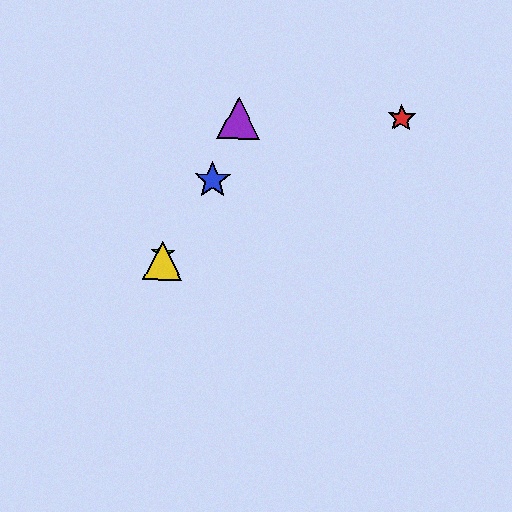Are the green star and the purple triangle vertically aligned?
No, the green star is at x≈163 and the purple triangle is at x≈239.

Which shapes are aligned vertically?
The green star, the yellow triangle are aligned vertically.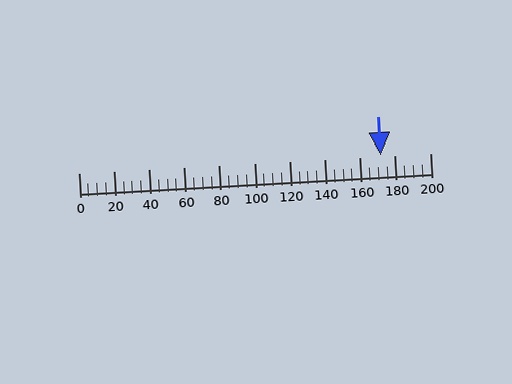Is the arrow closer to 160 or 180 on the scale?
The arrow is closer to 180.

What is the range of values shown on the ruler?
The ruler shows values from 0 to 200.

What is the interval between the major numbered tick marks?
The major tick marks are spaced 20 units apart.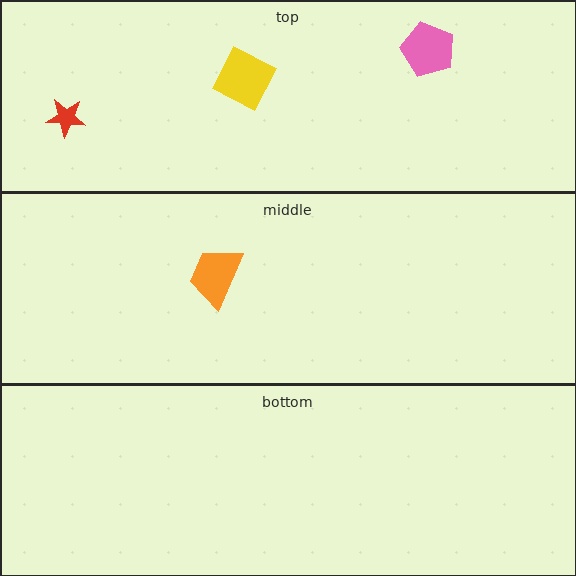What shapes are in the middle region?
The orange trapezoid.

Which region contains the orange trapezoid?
The middle region.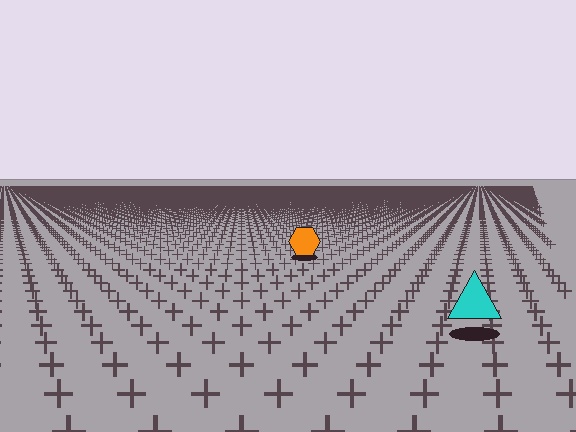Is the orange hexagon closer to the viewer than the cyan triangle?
No. The cyan triangle is closer — you can tell from the texture gradient: the ground texture is coarser near it.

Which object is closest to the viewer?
The cyan triangle is closest. The texture marks near it are larger and more spread out.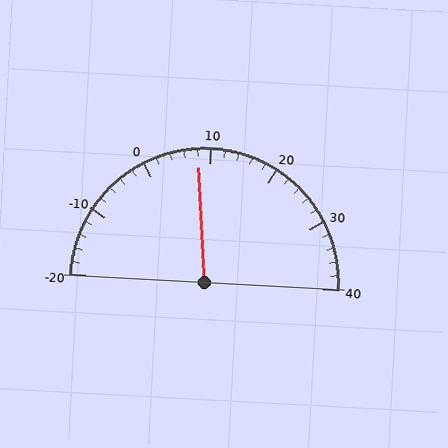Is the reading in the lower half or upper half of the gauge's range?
The reading is in the lower half of the range (-20 to 40).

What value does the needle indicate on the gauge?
The needle indicates approximately 8.